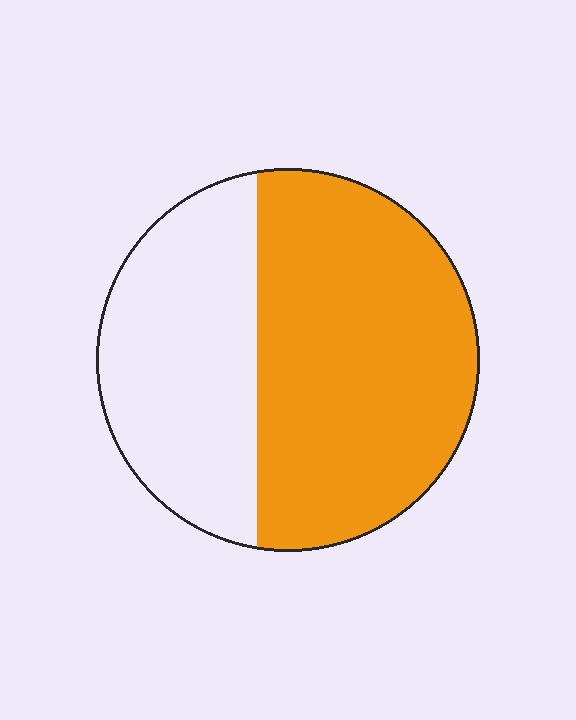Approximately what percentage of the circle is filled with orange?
Approximately 60%.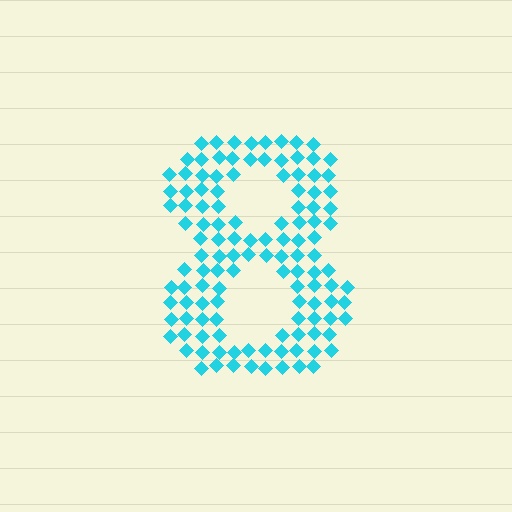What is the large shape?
The large shape is the digit 8.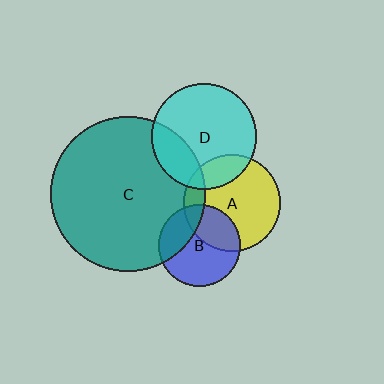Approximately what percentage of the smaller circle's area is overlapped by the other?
Approximately 20%.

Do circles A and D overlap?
Yes.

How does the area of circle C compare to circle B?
Approximately 3.6 times.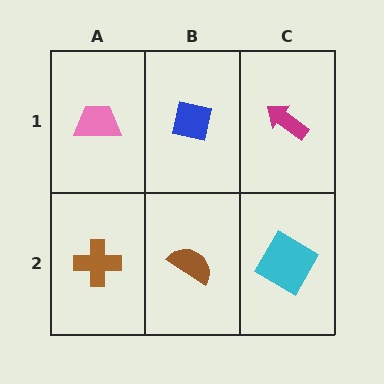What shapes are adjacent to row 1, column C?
A cyan diamond (row 2, column C), a blue square (row 1, column B).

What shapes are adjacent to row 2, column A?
A pink trapezoid (row 1, column A), a brown semicircle (row 2, column B).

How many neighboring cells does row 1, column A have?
2.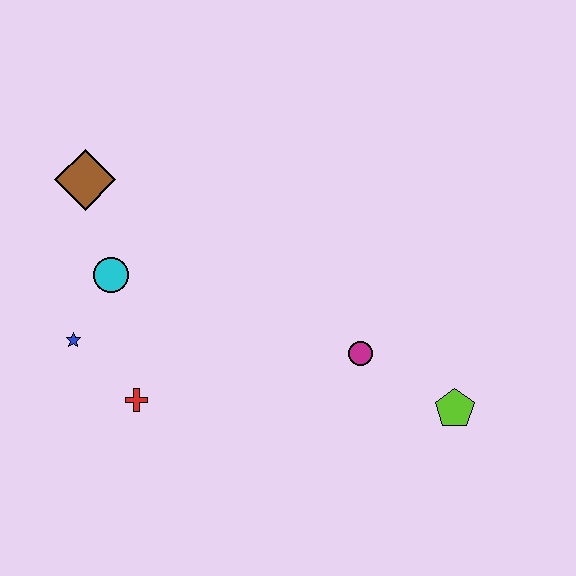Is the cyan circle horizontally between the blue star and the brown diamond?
No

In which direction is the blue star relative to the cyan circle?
The blue star is below the cyan circle.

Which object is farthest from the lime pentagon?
The brown diamond is farthest from the lime pentagon.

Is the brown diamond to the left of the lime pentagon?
Yes